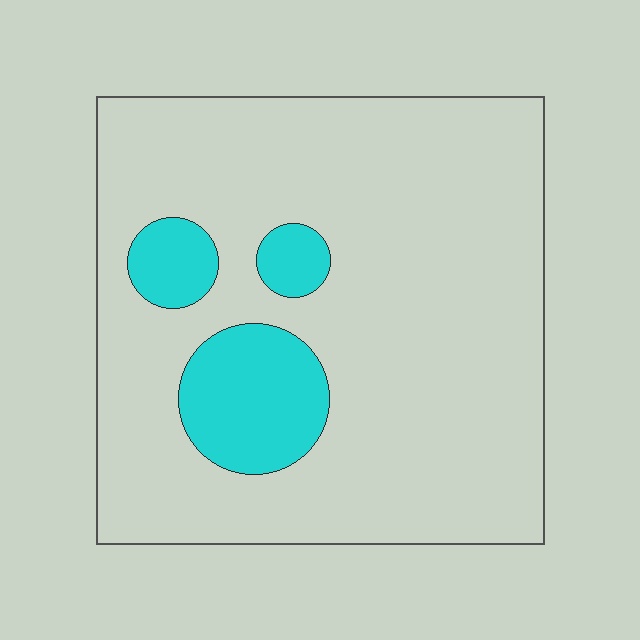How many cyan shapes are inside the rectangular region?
3.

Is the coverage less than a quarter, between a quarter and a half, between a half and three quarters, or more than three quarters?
Less than a quarter.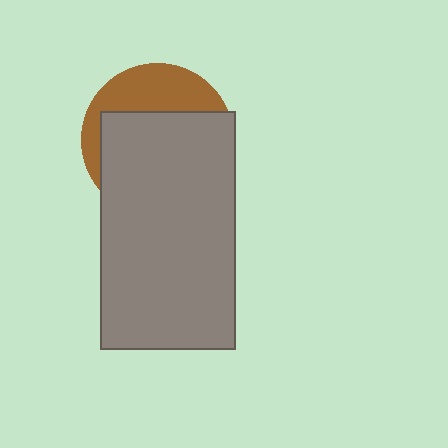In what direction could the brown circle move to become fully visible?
The brown circle could move up. That would shift it out from behind the gray rectangle entirely.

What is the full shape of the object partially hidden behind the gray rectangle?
The partially hidden object is a brown circle.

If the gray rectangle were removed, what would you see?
You would see the complete brown circle.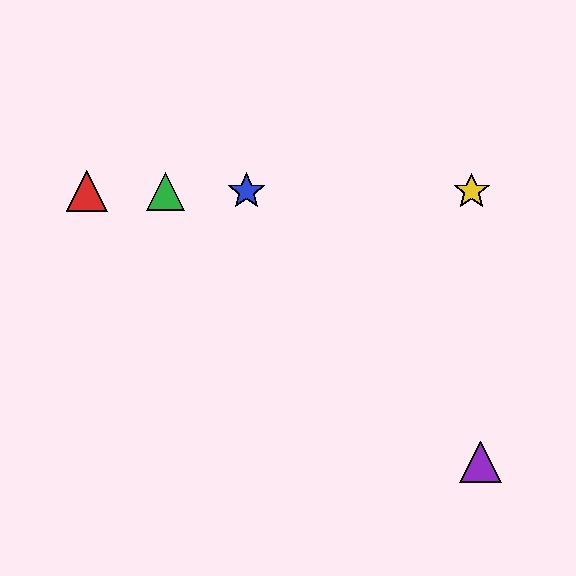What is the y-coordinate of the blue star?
The blue star is at y≈191.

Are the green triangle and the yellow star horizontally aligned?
Yes, both are at y≈191.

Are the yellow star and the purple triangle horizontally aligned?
No, the yellow star is at y≈191 and the purple triangle is at y≈462.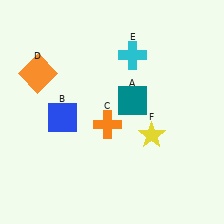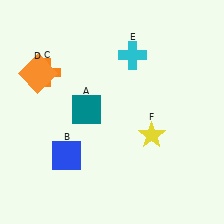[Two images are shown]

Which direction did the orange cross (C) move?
The orange cross (C) moved left.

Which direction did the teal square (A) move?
The teal square (A) moved left.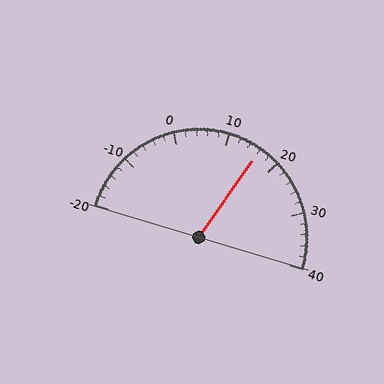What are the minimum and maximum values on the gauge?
The gauge ranges from -20 to 40.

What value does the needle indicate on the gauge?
The needle indicates approximately 16.